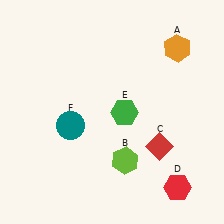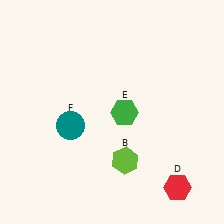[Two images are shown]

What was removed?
The orange hexagon (A), the red diamond (C) were removed in Image 2.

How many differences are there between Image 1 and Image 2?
There are 2 differences between the two images.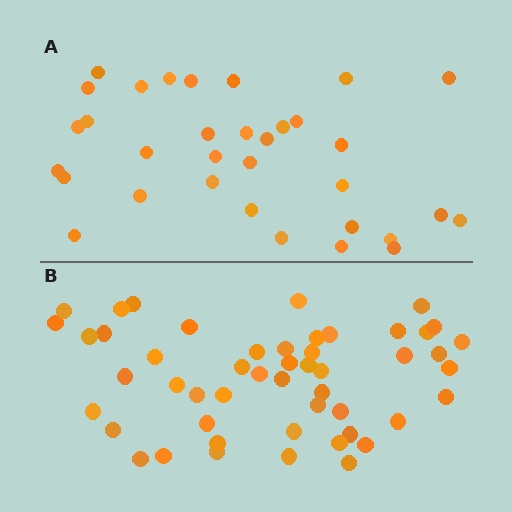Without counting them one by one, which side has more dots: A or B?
Region B (the bottom region) has more dots.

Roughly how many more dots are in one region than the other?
Region B has approximately 15 more dots than region A.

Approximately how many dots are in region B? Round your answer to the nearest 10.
About 50 dots.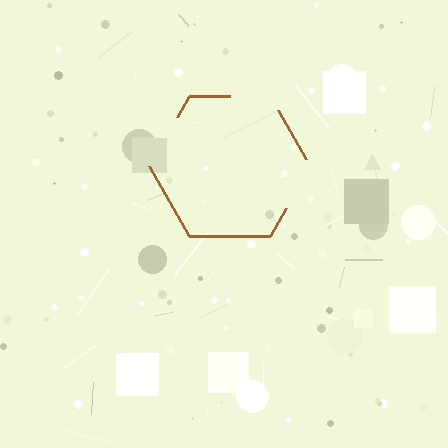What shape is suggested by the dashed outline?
The dashed outline suggests a hexagon.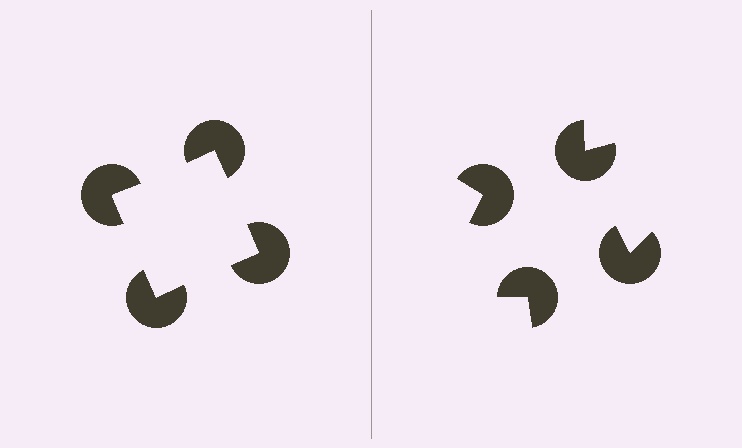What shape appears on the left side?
An illusory square.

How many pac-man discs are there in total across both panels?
8 — 4 on each side.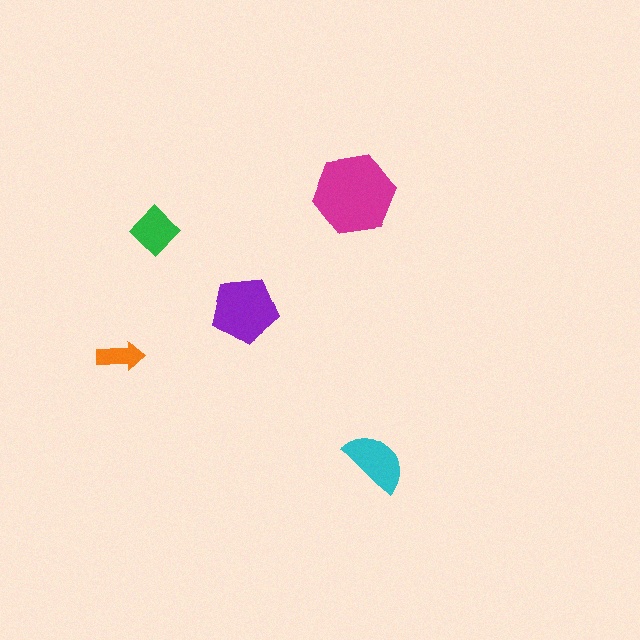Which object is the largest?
The magenta hexagon.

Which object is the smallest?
The orange arrow.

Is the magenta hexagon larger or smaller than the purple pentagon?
Larger.